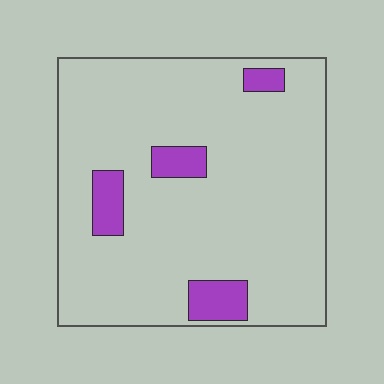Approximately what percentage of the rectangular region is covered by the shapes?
Approximately 10%.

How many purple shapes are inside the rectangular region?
4.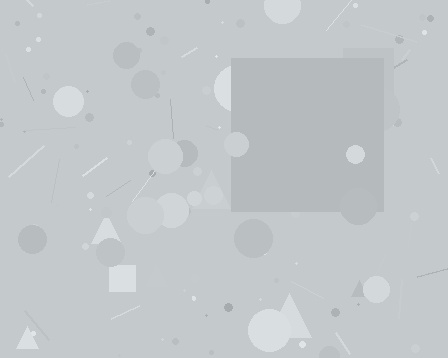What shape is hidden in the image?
A square is hidden in the image.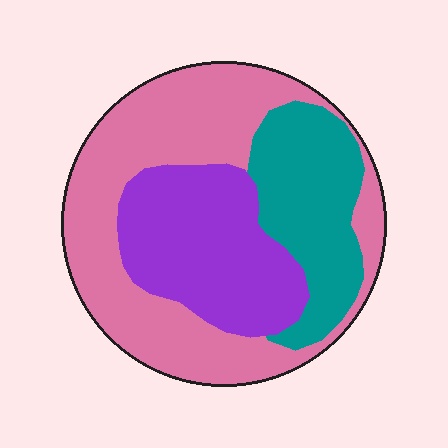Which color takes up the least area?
Teal, at roughly 25%.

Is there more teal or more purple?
Purple.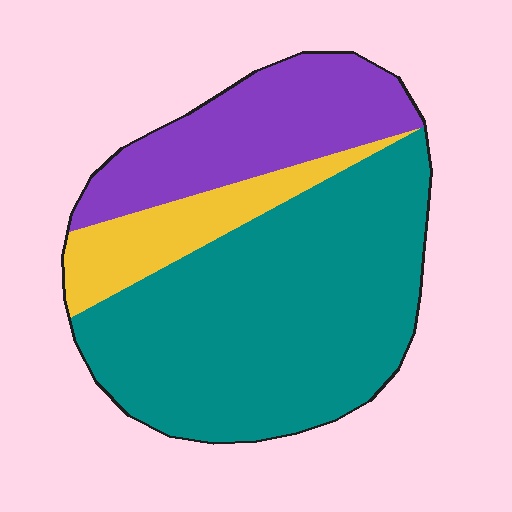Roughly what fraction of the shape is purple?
Purple takes up about one quarter (1/4) of the shape.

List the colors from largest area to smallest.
From largest to smallest: teal, purple, yellow.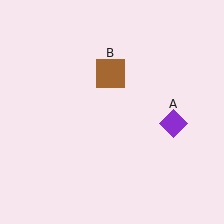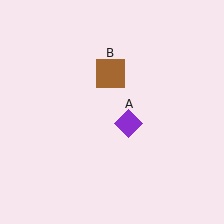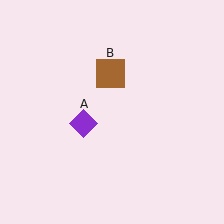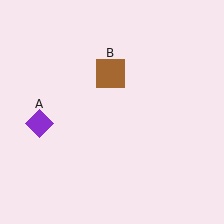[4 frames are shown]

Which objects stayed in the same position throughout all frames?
Brown square (object B) remained stationary.